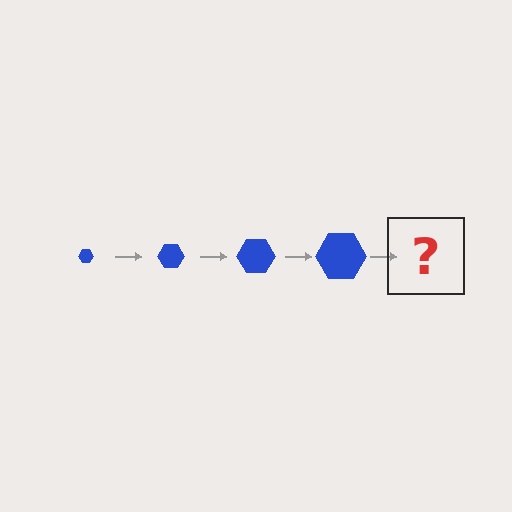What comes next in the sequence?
The next element should be a blue hexagon, larger than the previous one.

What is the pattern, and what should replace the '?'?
The pattern is that the hexagon gets progressively larger each step. The '?' should be a blue hexagon, larger than the previous one.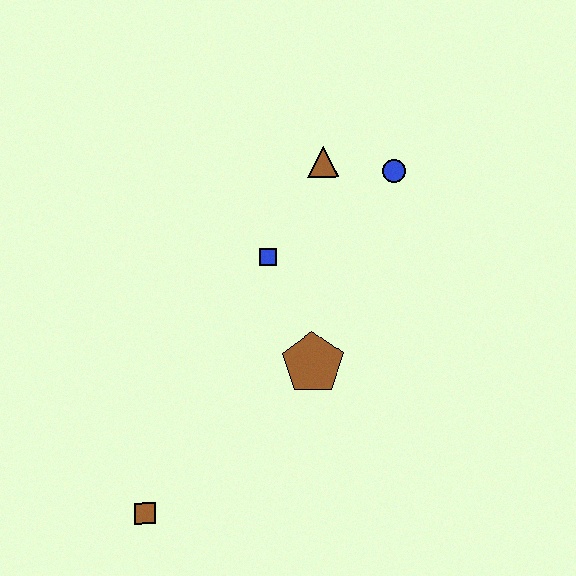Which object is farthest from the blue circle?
The brown square is farthest from the blue circle.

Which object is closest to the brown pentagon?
The blue square is closest to the brown pentagon.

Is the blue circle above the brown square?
Yes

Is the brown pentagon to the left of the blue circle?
Yes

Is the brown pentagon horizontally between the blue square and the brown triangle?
Yes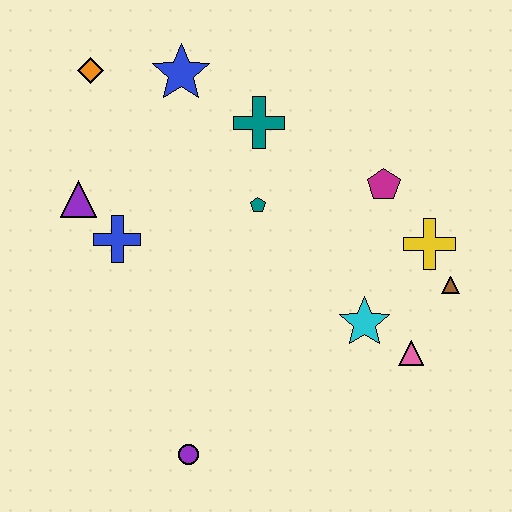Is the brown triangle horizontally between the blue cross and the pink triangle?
No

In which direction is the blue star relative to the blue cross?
The blue star is above the blue cross.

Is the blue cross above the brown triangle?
Yes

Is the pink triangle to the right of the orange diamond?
Yes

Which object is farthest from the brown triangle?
The orange diamond is farthest from the brown triangle.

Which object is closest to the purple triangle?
The blue cross is closest to the purple triangle.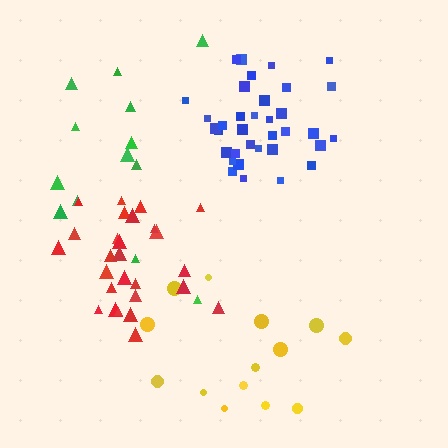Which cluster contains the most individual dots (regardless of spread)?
Blue (35).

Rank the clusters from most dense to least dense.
blue, red, yellow, green.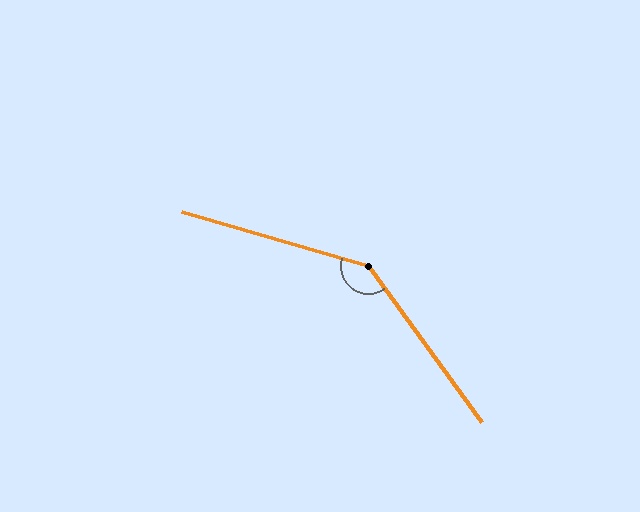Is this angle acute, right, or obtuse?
It is obtuse.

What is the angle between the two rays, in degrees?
Approximately 142 degrees.